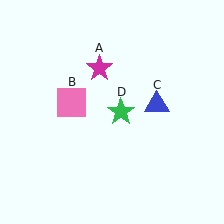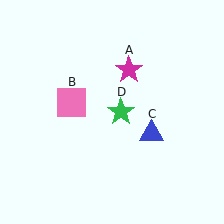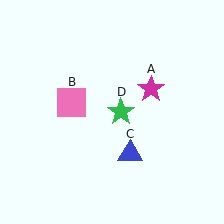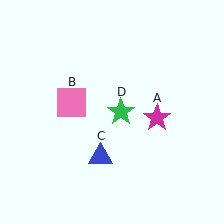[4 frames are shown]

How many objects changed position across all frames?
2 objects changed position: magenta star (object A), blue triangle (object C).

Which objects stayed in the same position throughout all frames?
Pink square (object B) and green star (object D) remained stationary.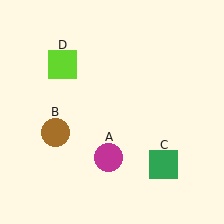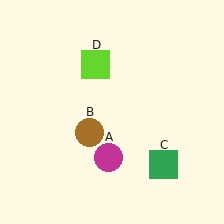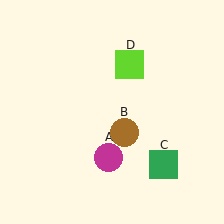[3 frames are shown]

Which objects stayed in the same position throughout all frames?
Magenta circle (object A) and green square (object C) remained stationary.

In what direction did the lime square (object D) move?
The lime square (object D) moved right.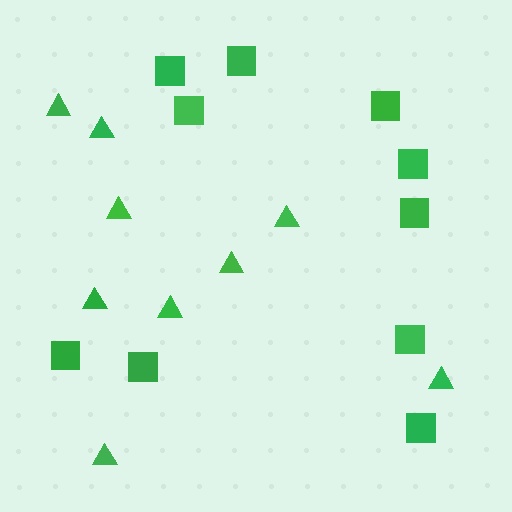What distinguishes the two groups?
There are 2 groups: one group of triangles (9) and one group of squares (10).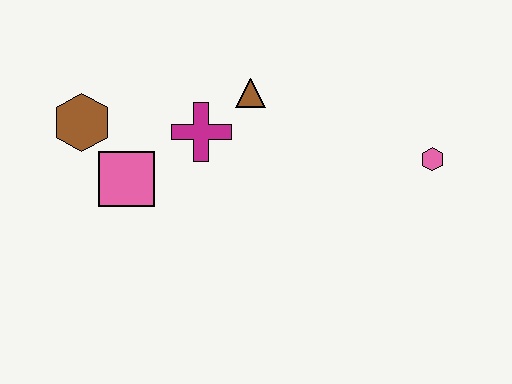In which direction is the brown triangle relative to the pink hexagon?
The brown triangle is to the left of the pink hexagon.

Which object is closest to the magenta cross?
The brown triangle is closest to the magenta cross.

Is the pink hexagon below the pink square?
No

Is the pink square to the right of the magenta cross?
No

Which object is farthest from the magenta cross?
The pink hexagon is farthest from the magenta cross.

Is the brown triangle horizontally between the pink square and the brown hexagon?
No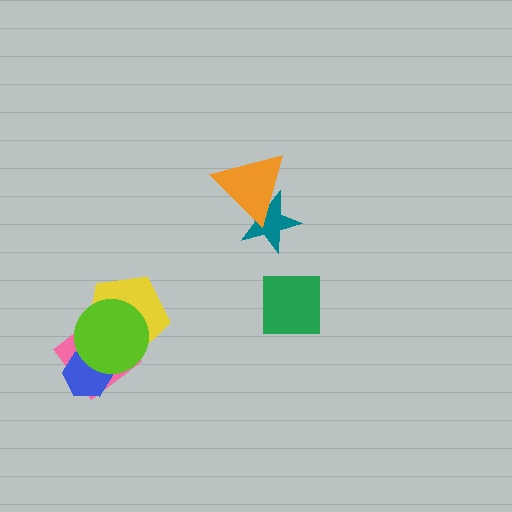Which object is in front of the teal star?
The orange triangle is in front of the teal star.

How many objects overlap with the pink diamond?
3 objects overlap with the pink diamond.